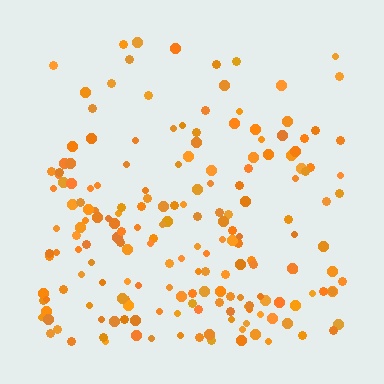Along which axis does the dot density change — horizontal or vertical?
Vertical.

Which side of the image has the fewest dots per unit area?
The top.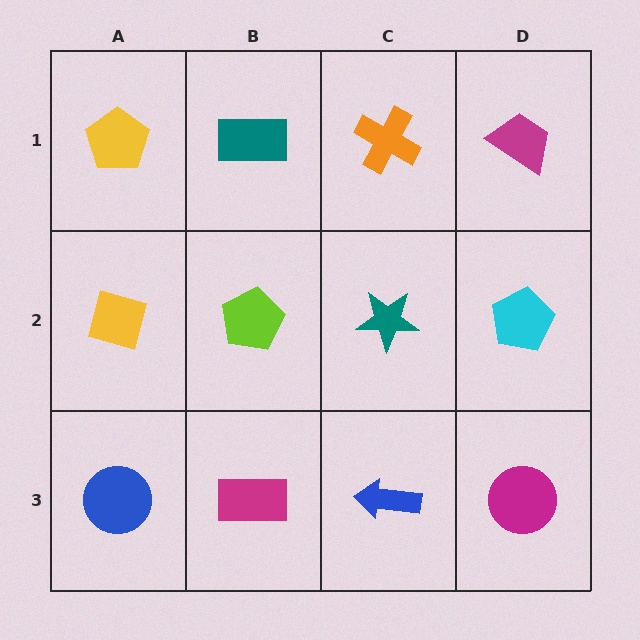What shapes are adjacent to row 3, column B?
A lime pentagon (row 2, column B), a blue circle (row 3, column A), a blue arrow (row 3, column C).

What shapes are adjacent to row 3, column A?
A yellow square (row 2, column A), a magenta rectangle (row 3, column B).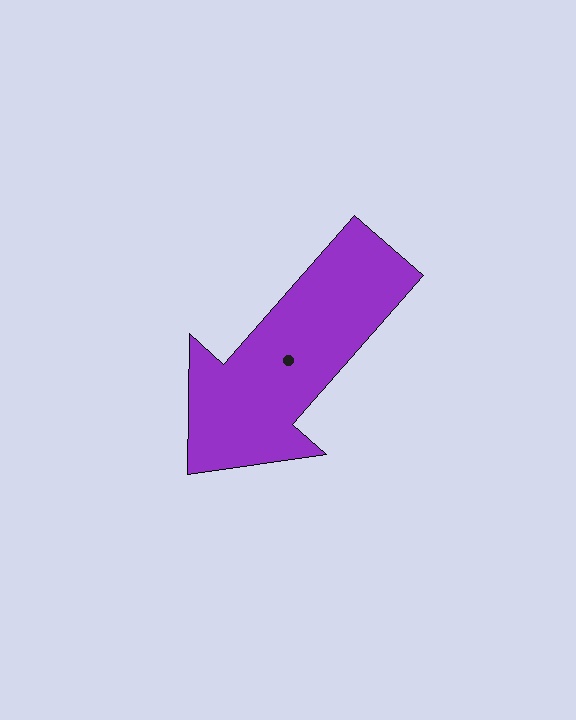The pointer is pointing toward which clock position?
Roughly 7 o'clock.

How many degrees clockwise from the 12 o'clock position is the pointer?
Approximately 221 degrees.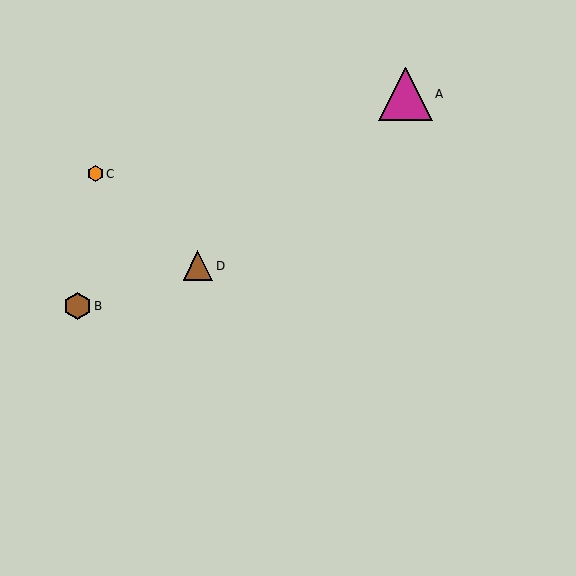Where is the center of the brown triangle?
The center of the brown triangle is at (198, 266).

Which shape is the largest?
The magenta triangle (labeled A) is the largest.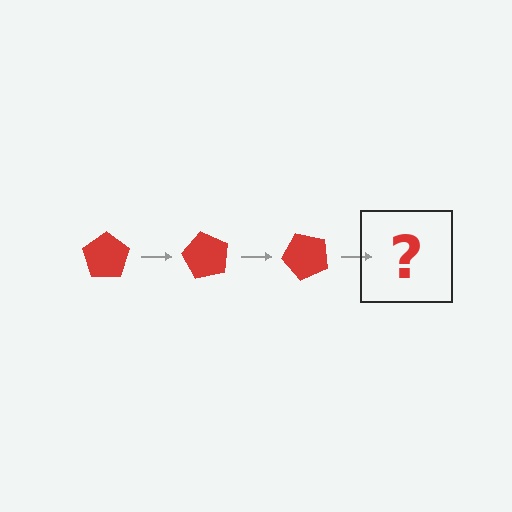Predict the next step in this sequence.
The next step is a red pentagon rotated 180 degrees.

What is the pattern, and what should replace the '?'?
The pattern is that the pentagon rotates 60 degrees each step. The '?' should be a red pentagon rotated 180 degrees.